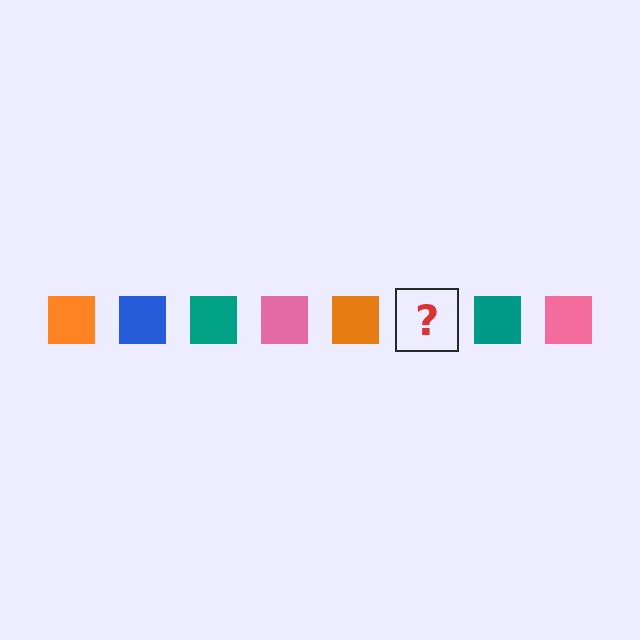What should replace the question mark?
The question mark should be replaced with a blue square.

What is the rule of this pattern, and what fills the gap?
The rule is that the pattern cycles through orange, blue, teal, pink squares. The gap should be filled with a blue square.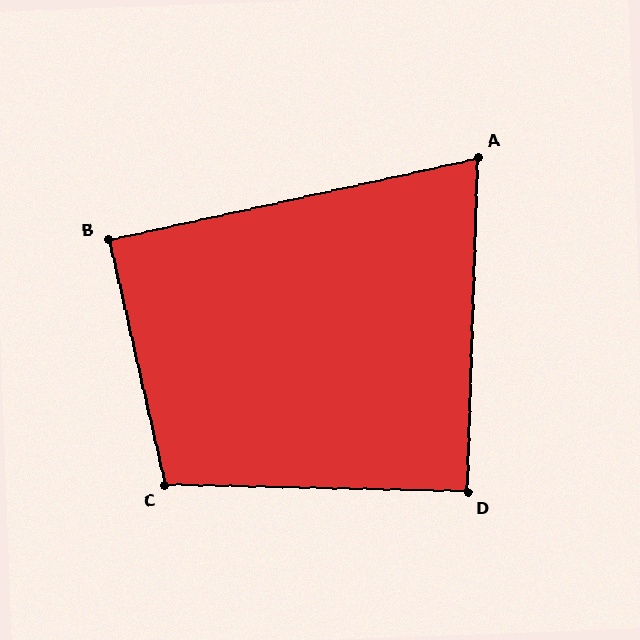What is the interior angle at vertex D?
Approximately 91 degrees (approximately right).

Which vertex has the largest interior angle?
C, at approximately 104 degrees.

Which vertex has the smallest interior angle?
A, at approximately 76 degrees.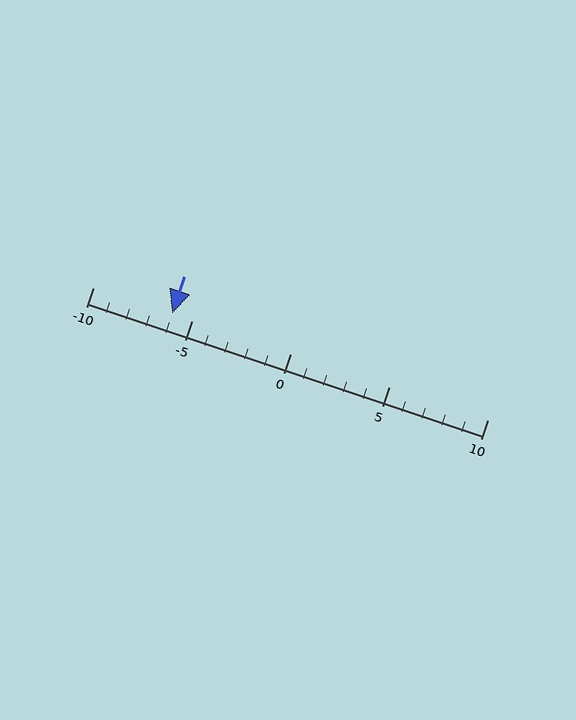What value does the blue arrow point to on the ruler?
The blue arrow points to approximately -6.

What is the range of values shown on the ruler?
The ruler shows values from -10 to 10.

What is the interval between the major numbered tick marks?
The major tick marks are spaced 5 units apart.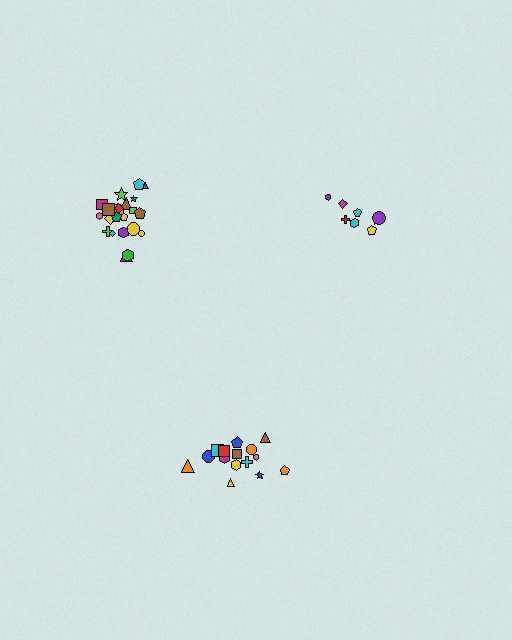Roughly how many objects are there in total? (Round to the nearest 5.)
Roughly 45 objects in total.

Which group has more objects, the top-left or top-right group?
The top-left group.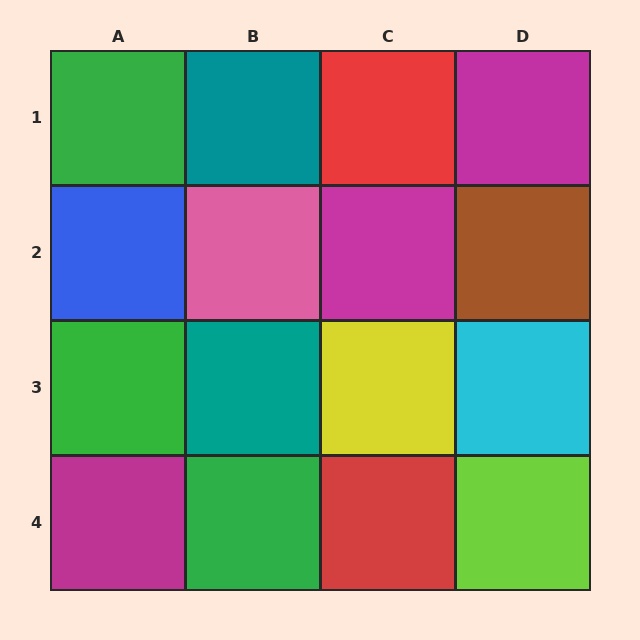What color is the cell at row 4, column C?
Red.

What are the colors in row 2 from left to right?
Blue, pink, magenta, brown.